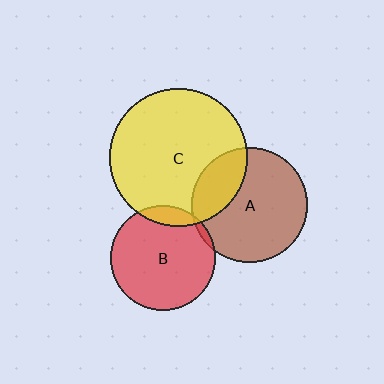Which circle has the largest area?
Circle C (yellow).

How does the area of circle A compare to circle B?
Approximately 1.2 times.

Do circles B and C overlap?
Yes.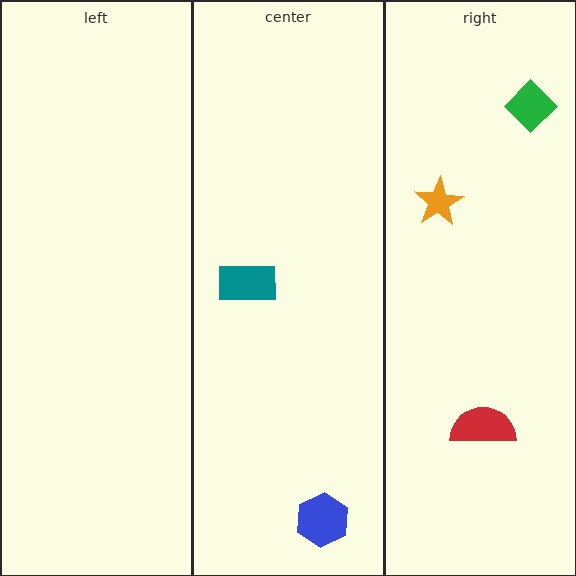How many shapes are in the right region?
3.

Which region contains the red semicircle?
The right region.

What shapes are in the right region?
The green diamond, the orange star, the red semicircle.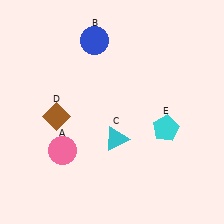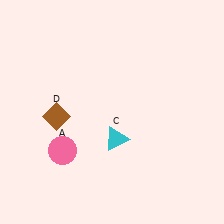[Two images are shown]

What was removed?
The cyan pentagon (E), the blue circle (B) were removed in Image 2.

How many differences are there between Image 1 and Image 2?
There are 2 differences between the two images.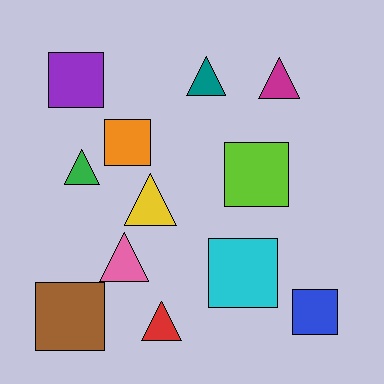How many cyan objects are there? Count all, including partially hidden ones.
There is 1 cyan object.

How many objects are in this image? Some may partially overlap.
There are 12 objects.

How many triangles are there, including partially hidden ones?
There are 6 triangles.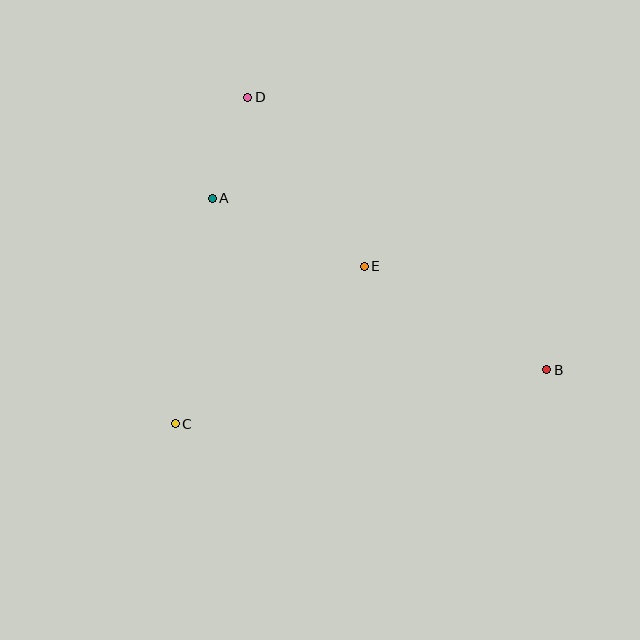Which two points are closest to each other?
Points A and D are closest to each other.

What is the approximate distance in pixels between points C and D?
The distance between C and D is approximately 334 pixels.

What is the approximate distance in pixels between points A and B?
The distance between A and B is approximately 376 pixels.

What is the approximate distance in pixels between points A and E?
The distance between A and E is approximately 166 pixels.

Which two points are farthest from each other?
Points B and D are farthest from each other.